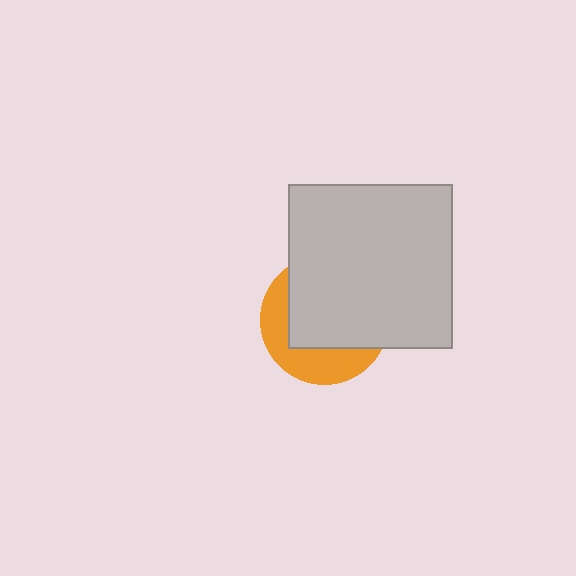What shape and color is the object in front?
The object in front is a light gray square.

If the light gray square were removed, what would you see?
You would see the complete orange circle.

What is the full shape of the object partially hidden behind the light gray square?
The partially hidden object is an orange circle.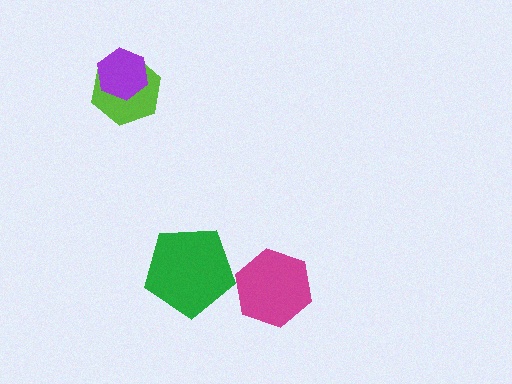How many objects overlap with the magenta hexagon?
0 objects overlap with the magenta hexagon.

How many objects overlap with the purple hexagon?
1 object overlaps with the purple hexagon.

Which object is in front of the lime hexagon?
The purple hexagon is in front of the lime hexagon.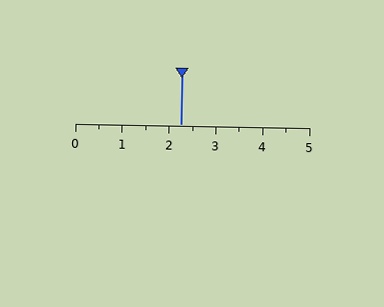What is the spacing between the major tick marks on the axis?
The major ticks are spaced 1 apart.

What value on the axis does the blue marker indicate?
The marker indicates approximately 2.2.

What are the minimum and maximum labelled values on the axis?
The axis runs from 0 to 5.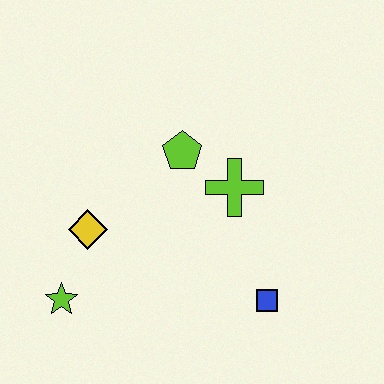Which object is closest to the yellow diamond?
The lime star is closest to the yellow diamond.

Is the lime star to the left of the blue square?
Yes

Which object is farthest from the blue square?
The lime star is farthest from the blue square.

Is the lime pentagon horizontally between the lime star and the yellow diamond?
No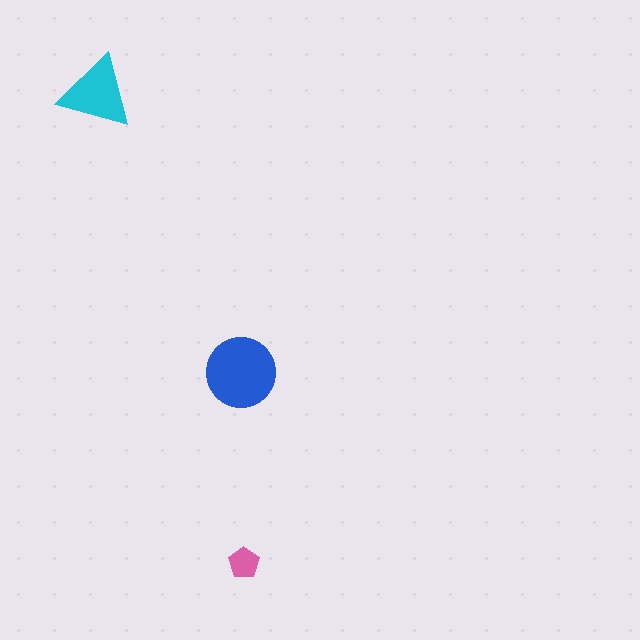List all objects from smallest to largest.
The pink pentagon, the cyan triangle, the blue circle.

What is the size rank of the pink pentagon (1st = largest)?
3rd.